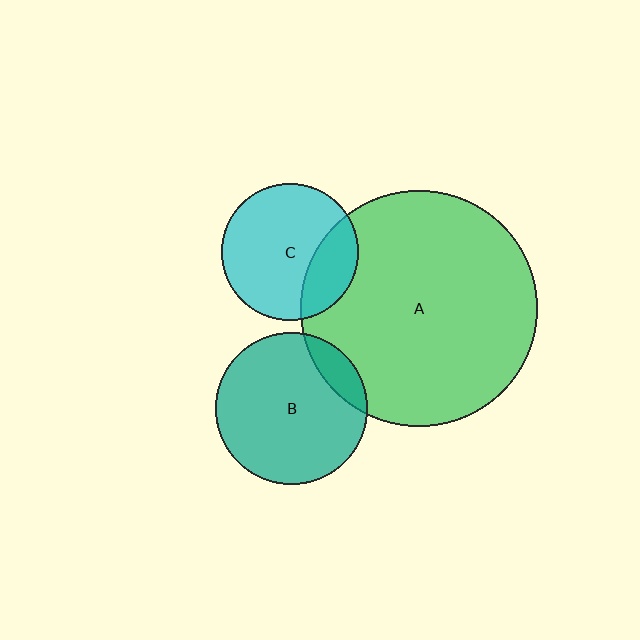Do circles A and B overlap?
Yes.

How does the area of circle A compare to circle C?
Approximately 3.0 times.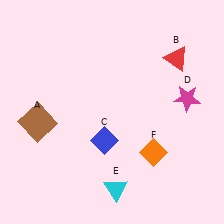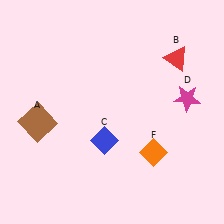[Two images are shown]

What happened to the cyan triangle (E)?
The cyan triangle (E) was removed in Image 2. It was in the bottom-right area of Image 1.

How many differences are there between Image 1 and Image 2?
There is 1 difference between the two images.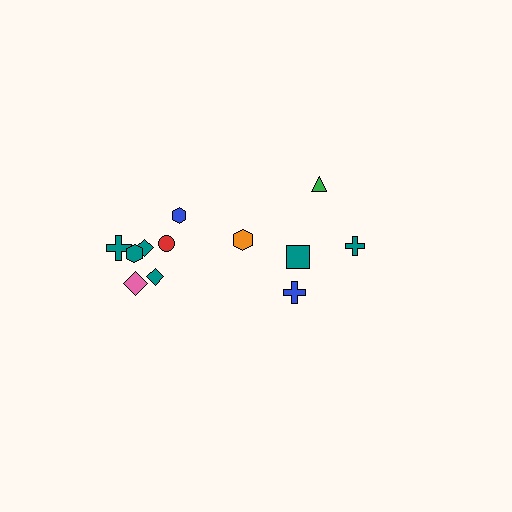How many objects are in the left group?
There are 8 objects.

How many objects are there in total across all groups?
There are 12 objects.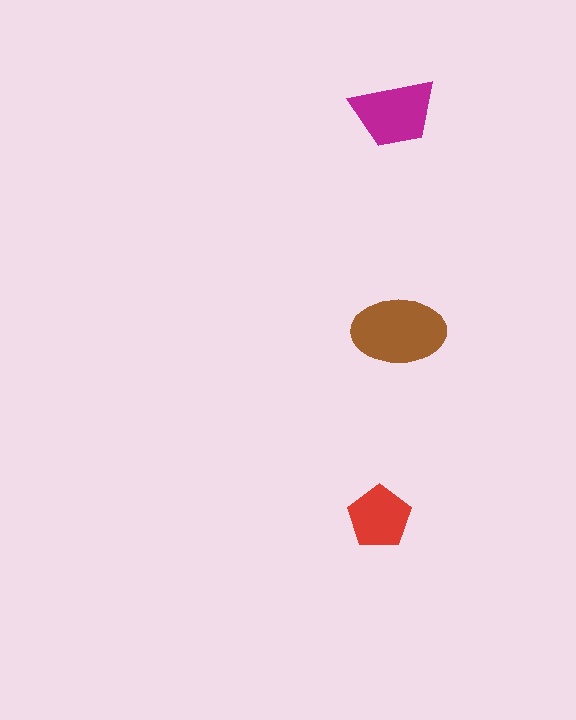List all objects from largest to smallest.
The brown ellipse, the magenta trapezoid, the red pentagon.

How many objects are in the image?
There are 3 objects in the image.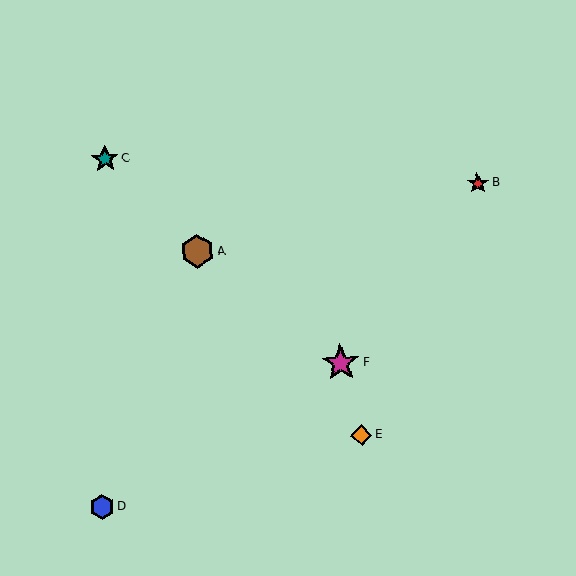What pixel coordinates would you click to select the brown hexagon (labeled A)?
Click at (197, 251) to select the brown hexagon A.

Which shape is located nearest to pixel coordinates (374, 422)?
The orange diamond (labeled E) at (361, 435) is nearest to that location.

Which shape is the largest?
The magenta star (labeled F) is the largest.